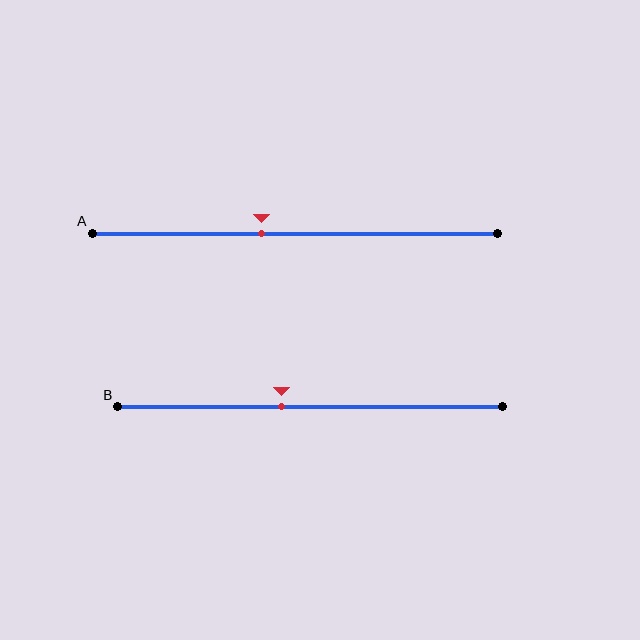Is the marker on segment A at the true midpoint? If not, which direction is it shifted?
No, the marker on segment A is shifted to the left by about 8% of the segment length.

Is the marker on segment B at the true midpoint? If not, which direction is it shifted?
No, the marker on segment B is shifted to the left by about 7% of the segment length.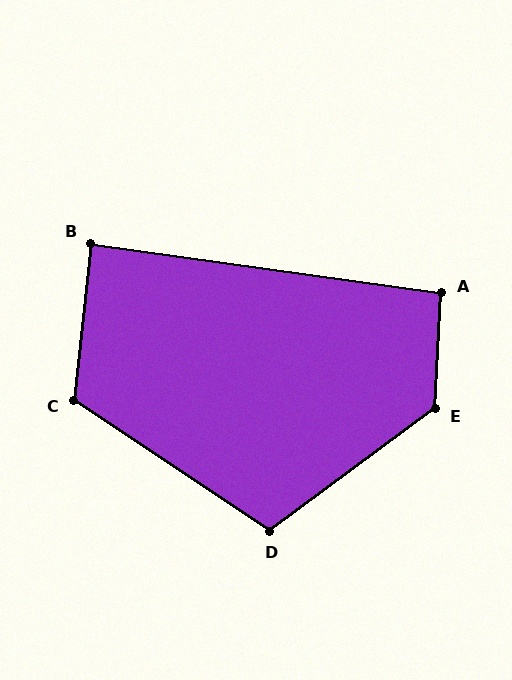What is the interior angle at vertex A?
Approximately 95 degrees (approximately right).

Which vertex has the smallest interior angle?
B, at approximately 88 degrees.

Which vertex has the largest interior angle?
E, at approximately 130 degrees.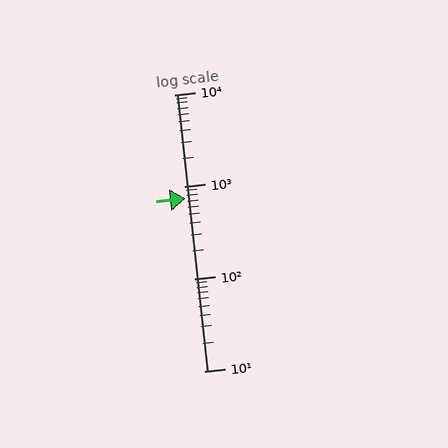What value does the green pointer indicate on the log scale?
The pointer indicates approximately 740.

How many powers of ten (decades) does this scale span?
The scale spans 3 decades, from 10 to 10000.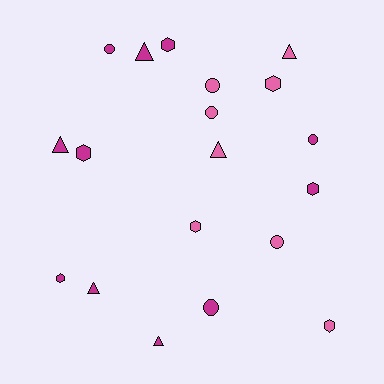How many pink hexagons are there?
There are 3 pink hexagons.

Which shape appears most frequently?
Hexagon, with 7 objects.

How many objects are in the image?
There are 19 objects.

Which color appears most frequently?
Magenta, with 11 objects.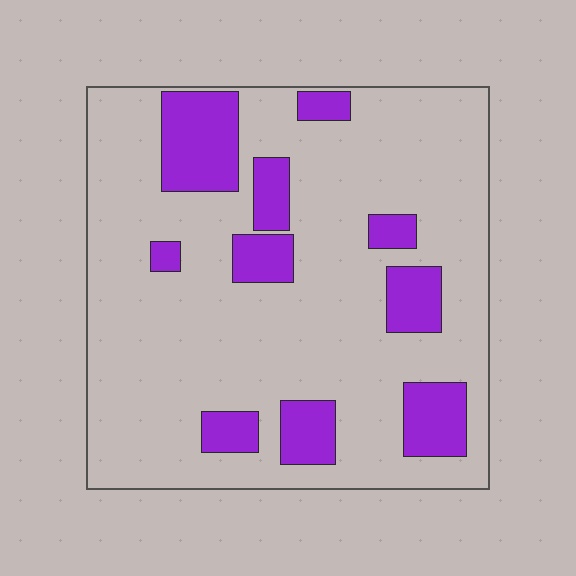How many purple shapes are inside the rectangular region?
10.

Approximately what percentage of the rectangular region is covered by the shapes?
Approximately 20%.